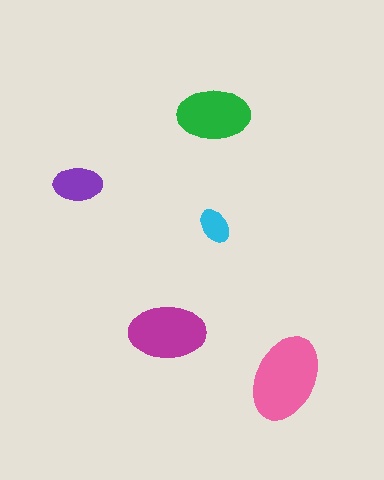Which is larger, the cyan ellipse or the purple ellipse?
The purple one.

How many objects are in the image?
There are 5 objects in the image.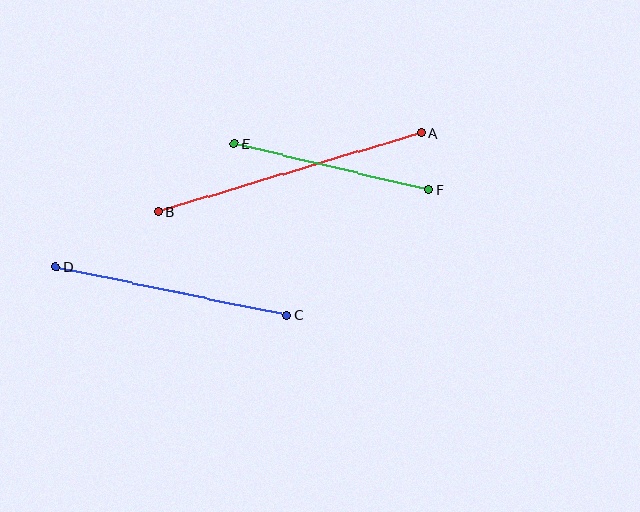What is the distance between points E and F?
The distance is approximately 200 pixels.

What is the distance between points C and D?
The distance is approximately 236 pixels.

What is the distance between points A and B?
The distance is approximately 274 pixels.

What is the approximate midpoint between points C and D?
The midpoint is at approximately (171, 291) pixels.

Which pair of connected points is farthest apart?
Points A and B are farthest apart.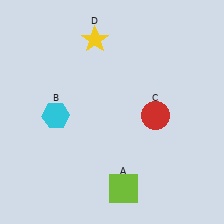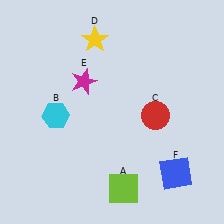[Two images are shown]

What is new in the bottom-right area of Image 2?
A blue square (F) was added in the bottom-right area of Image 2.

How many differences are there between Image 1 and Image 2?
There are 2 differences between the two images.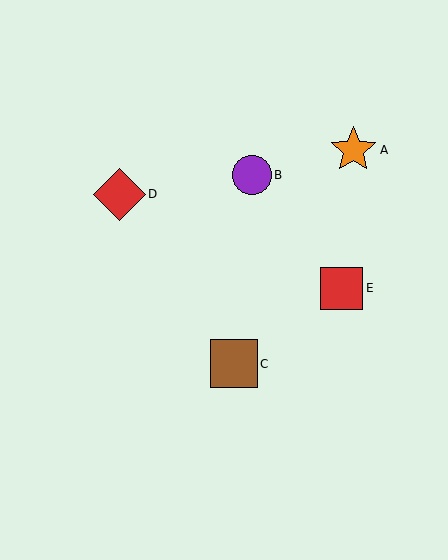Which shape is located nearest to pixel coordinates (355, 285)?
The red square (labeled E) at (342, 288) is nearest to that location.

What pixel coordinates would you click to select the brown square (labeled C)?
Click at (234, 364) to select the brown square C.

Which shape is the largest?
The red diamond (labeled D) is the largest.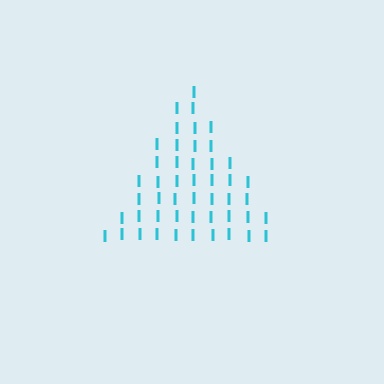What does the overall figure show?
The overall figure shows a triangle.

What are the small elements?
The small elements are letter I's.